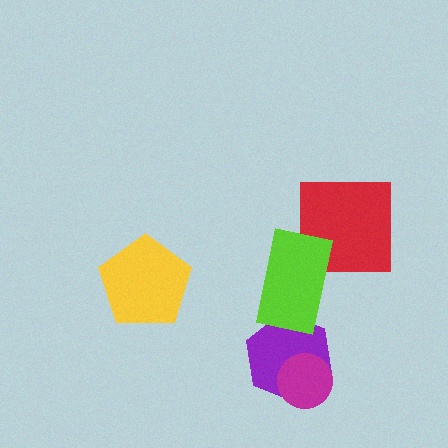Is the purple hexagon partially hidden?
Yes, it is partially covered by another shape.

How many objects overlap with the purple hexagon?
2 objects overlap with the purple hexagon.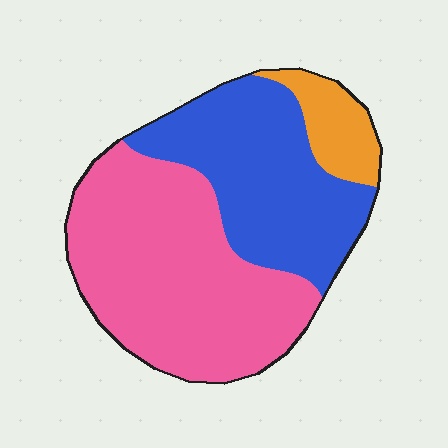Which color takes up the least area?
Orange, at roughly 10%.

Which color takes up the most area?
Pink, at roughly 55%.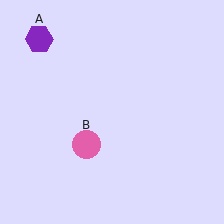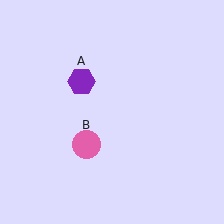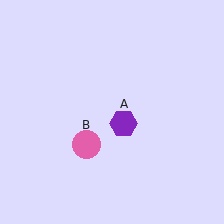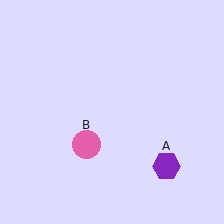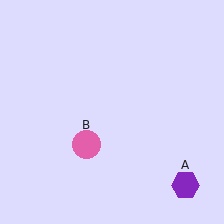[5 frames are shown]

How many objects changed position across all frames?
1 object changed position: purple hexagon (object A).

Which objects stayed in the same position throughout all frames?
Pink circle (object B) remained stationary.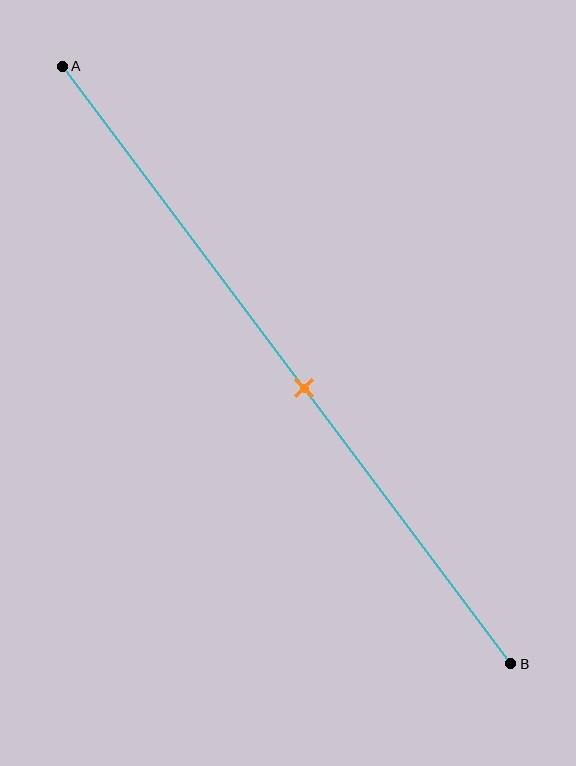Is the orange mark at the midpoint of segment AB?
No, the mark is at about 55% from A, not at the 50% midpoint.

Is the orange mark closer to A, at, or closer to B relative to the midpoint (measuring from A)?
The orange mark is closer to point B than the midpoint of segment AB.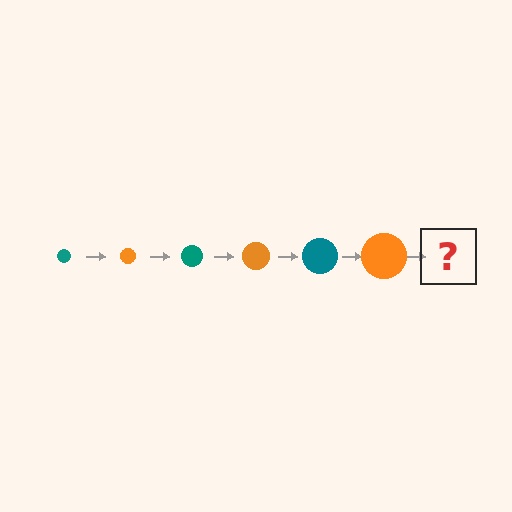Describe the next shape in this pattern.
It should be a teal circle, larger than the previous one.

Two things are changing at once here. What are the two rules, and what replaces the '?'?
The two rules are that the circle grows larger each step and the color cycles through teal and orange. The '?' should be a teal circle, larger than the previous one.